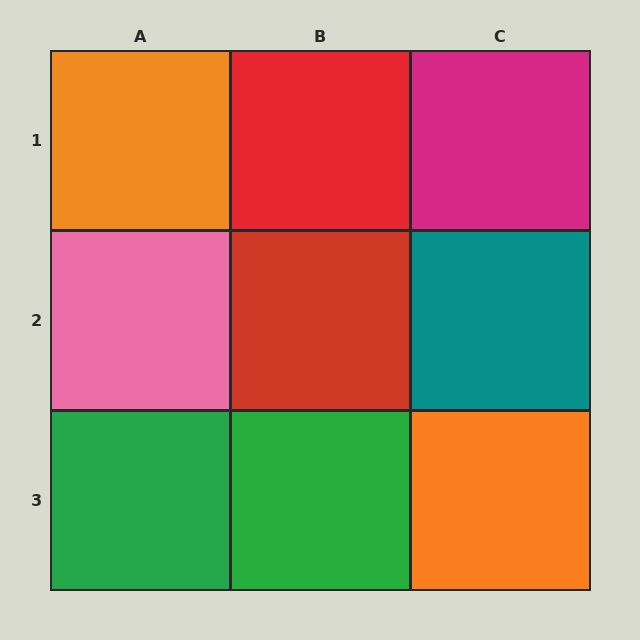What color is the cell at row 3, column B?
Green.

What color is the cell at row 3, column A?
Green.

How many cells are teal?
1 cell is teal.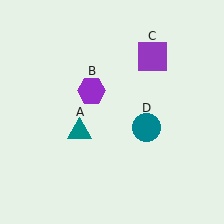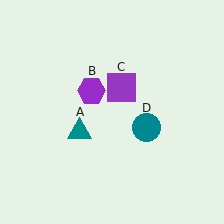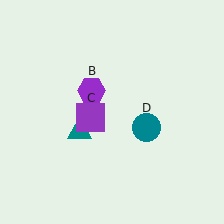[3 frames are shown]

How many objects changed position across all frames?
1 object changed position: purple square (object C).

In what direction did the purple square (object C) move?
The purple square (object C) moved down and to the left.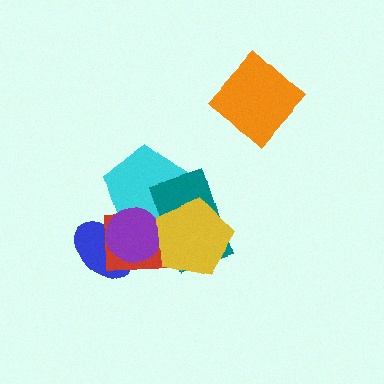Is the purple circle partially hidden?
Yes, it is partially covered by another shape.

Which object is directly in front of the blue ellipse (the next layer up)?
The red rectangle is directly in front of the blue ellipse.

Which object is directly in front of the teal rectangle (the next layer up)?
The purple circle is directly in front of the teal rectangle.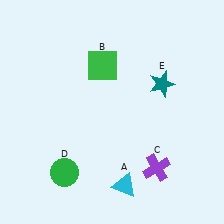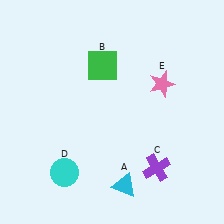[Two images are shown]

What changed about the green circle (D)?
In Image 1, D is green. In Image 2, it changed to cyan.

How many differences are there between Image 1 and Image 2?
There are 2 differences between the two images.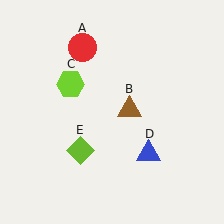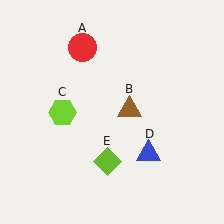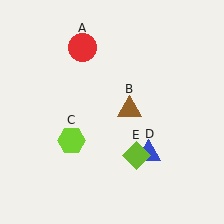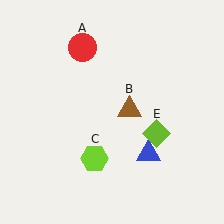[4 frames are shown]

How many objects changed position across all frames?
2 objects changed position: lime hexagon (object C), lime diamond (object E).